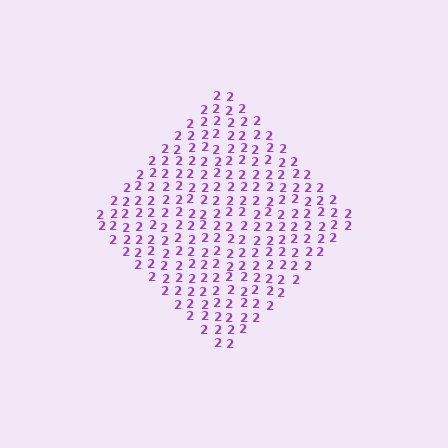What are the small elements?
The small elements are digit 2's.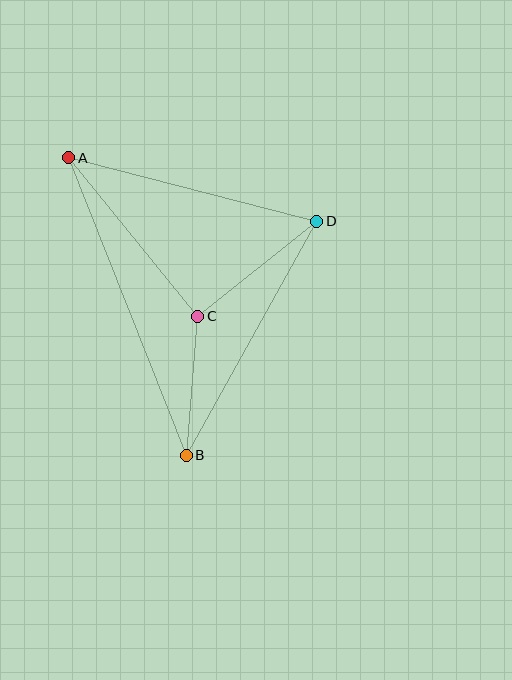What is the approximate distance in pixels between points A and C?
The distance between A and C is approximately 205 pixels.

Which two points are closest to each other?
Points B and C are closest to each other.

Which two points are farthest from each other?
Points A and B are farthest from each other.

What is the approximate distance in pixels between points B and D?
The distance between B and D is approximately 268 pixels.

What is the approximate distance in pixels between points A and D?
The distance between A and D is approximately 256 pixels.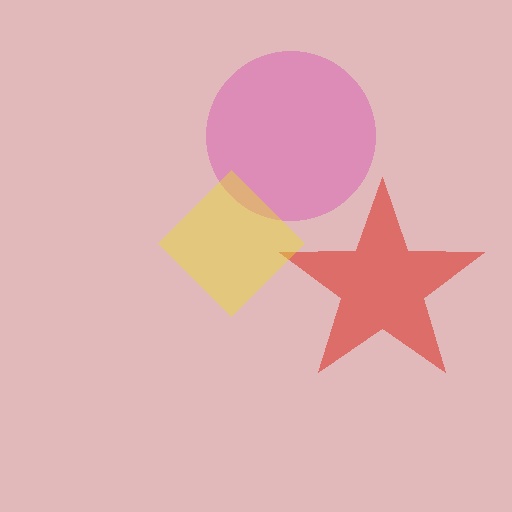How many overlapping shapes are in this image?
There are 3 overlapping shapes in the image.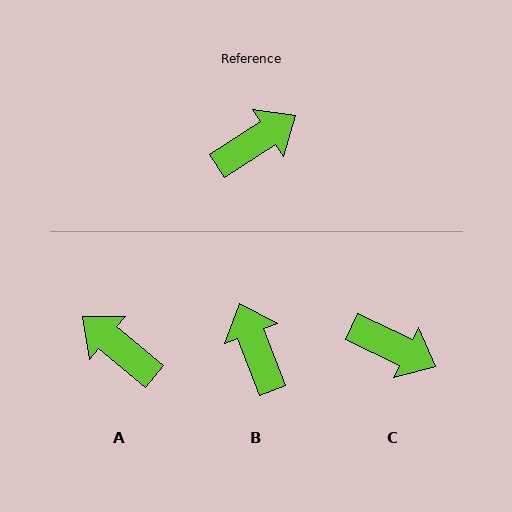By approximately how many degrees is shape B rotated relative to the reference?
Approximately 78 degrees counter-clockwise.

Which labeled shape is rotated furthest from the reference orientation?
A, about 107 degrees away.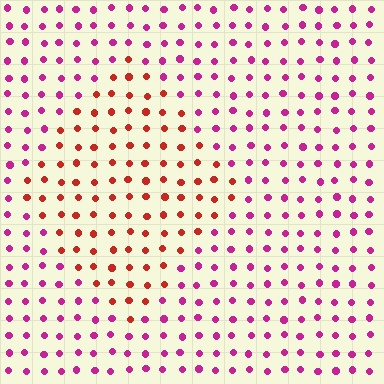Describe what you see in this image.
The image is filled with small magenta elements in a uniform arrangement. A diamond-shaped region is visible where the elements are tinted to a slightly different hue, forming a subtle color boundary.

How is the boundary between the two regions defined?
The boundary is defined purely by a slight shift in hue (about 45 degrees). Spacing, size, and orientation are identical on both sides.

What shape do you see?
I see a diamond.